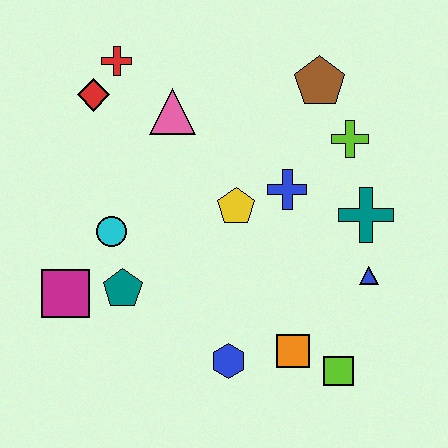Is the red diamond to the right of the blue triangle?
No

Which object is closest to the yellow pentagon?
The blue cross is closest to the yellow pentagon.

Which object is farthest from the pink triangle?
The lime square is farthest from the pink triangle.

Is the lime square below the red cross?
Yes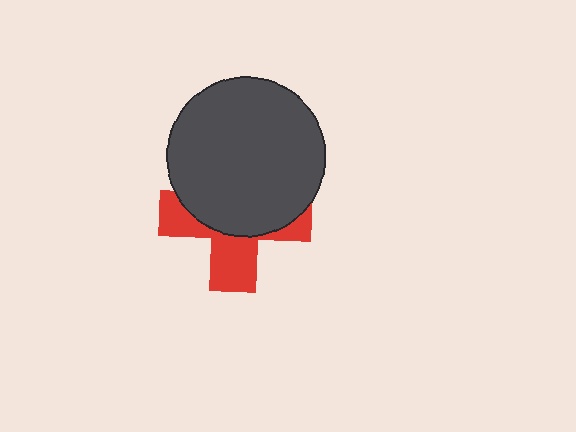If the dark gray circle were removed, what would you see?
You would see the complete red cross.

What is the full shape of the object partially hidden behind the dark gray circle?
The partially hidden object is a red cross.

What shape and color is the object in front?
The object in front is a dark gray circle.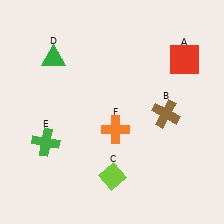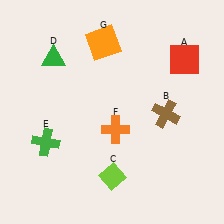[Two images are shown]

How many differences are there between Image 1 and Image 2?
There is 1 difference between the two images.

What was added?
An orange square (G) was added in Image 2.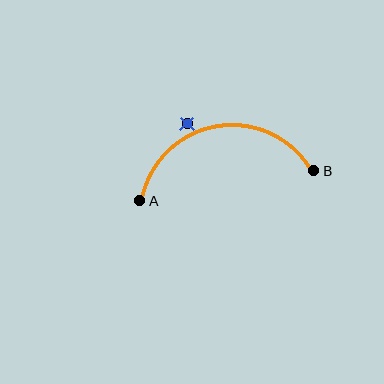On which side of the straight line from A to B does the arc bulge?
The arc bulges above the straight line connecting A and B.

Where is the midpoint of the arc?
The arc midpoint is the point on the curve farthest from the straight line joining A and B. It sits above that line.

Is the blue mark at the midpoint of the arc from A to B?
No — the blue mark does not lie on the arc at all. It sits slightly outside the curve.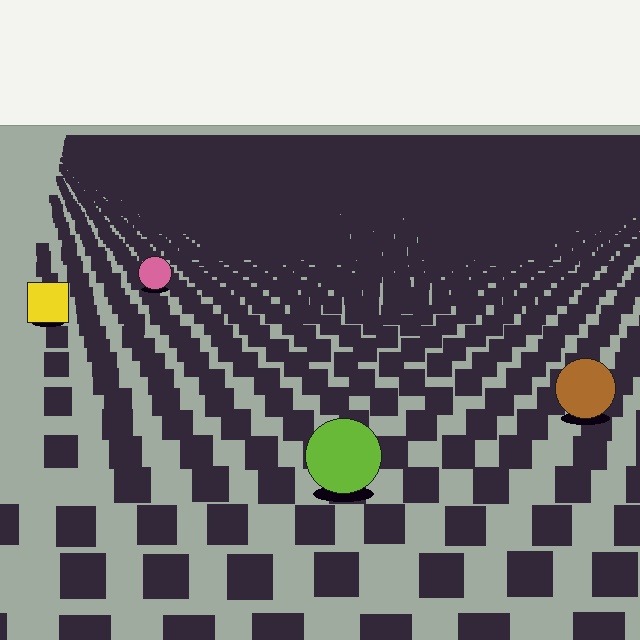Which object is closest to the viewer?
The lime circle is closest. The texture marks near it are larger and more spread out.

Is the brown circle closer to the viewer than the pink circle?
Yes. The brown circle is closer — you can tell from the texture gradient: the ground texture is coarser near it.